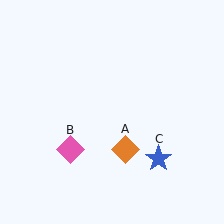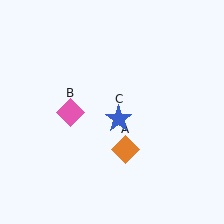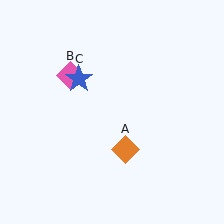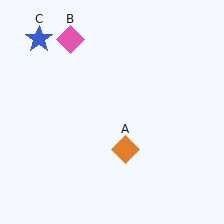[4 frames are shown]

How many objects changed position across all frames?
2 objects changed position: pink diamond (object B), blue star (object C).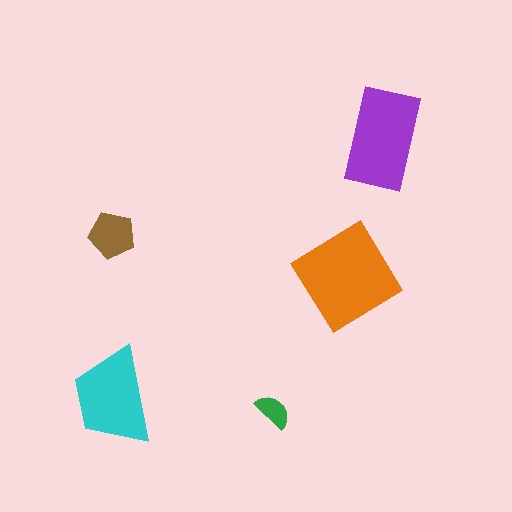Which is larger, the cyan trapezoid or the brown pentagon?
The cyan trapezoid.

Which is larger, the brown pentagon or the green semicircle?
The brown pentagon.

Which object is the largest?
The orange diamond.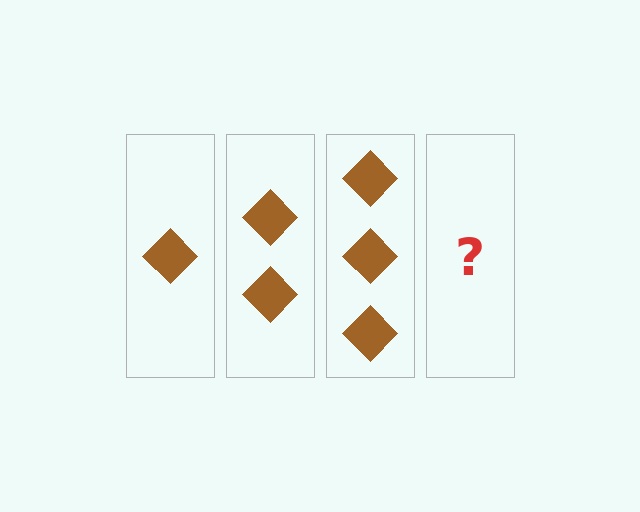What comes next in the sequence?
The next element should be 4 diamonds.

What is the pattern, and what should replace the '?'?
The pattern is that each step adds one more diamond. The '?' should be 4 diamonds.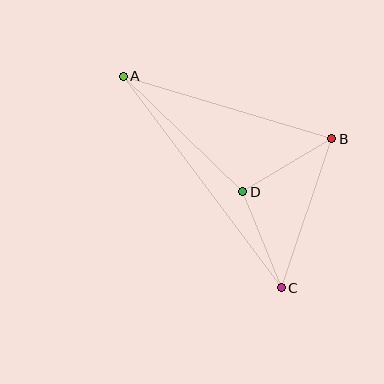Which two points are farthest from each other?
Points A and C are farthest from each other.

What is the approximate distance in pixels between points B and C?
The distance between B and C is approximately 157 pixels.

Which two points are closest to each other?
Points C and D are closest to each other.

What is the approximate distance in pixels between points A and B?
The distance between A and B is approximately 217 pixels.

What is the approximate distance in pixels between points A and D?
The distance between A and D is approximately 166 pixels.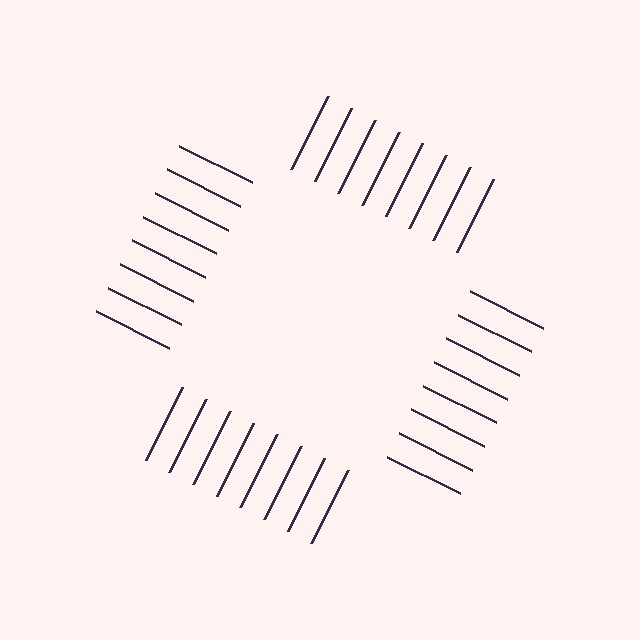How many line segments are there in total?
32 — 8 along each of the 4 edges.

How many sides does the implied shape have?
4 sides — the line-ends trace a square.